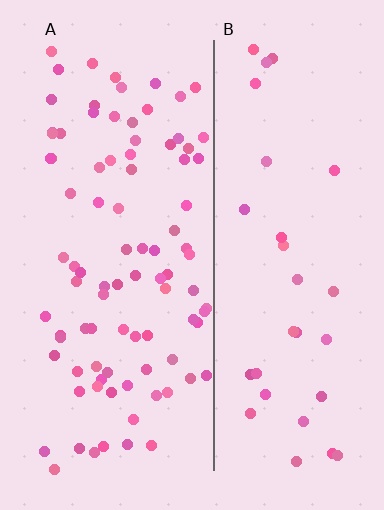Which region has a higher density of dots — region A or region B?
A (the left).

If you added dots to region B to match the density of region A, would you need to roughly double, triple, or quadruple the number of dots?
Approximately triple.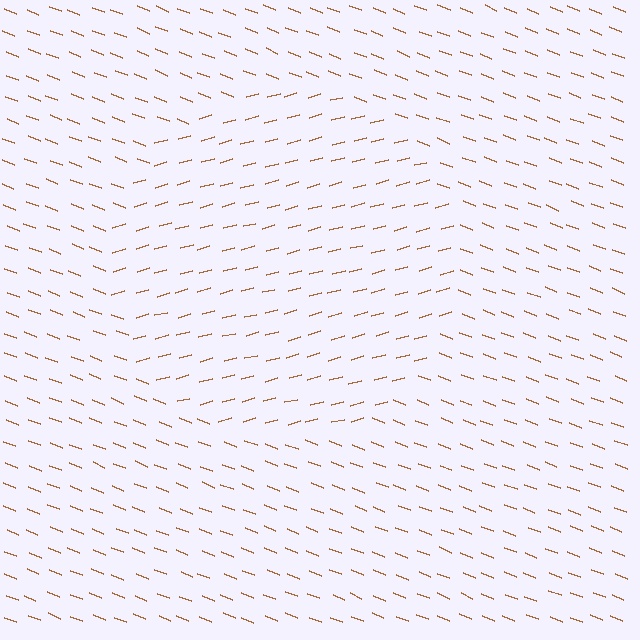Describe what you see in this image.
The image is filled with small brown line segments. A circle region in the image has lines oriented differently from the surrounding lines, creating a visible texture boundary.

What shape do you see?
I see a circle.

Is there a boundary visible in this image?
Yes, there is a texture boundary formed by a change in line orientation.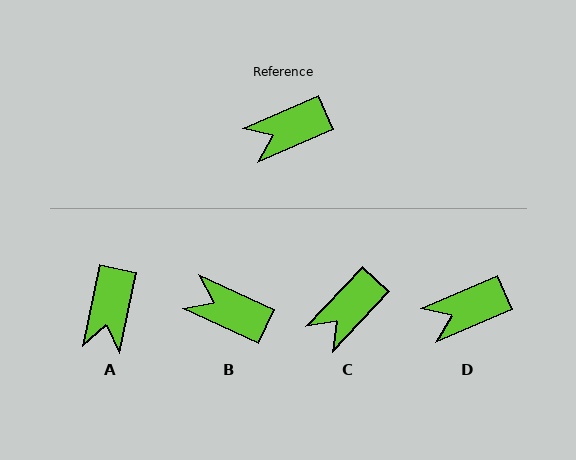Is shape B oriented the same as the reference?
No, it is off by about 49 degrees.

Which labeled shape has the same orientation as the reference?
D.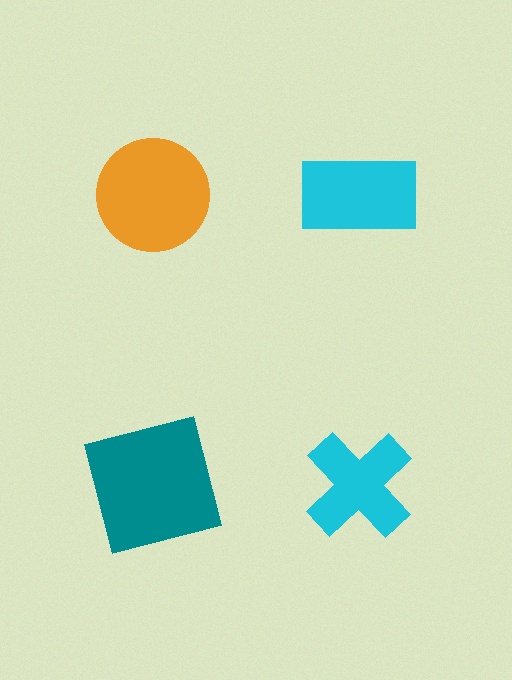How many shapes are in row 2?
2 shapes.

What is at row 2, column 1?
A teal square.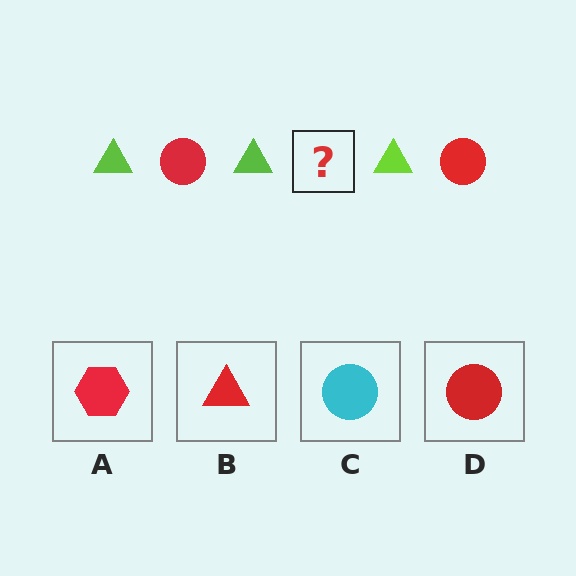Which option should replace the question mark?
Option D.